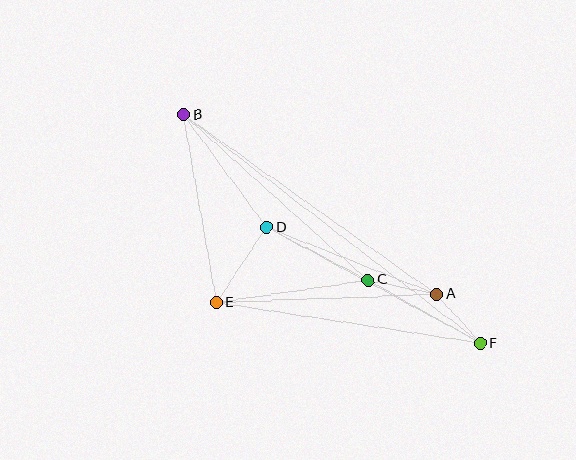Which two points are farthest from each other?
Points B and F are farthest from each other.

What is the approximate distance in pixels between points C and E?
The distance between C and E is approximately 154 pixels.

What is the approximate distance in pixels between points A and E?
The distance between A and E is approximately 220 pixels.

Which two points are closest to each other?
Points A and F are closest to each other.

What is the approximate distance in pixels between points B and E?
The distance between B and E is approximately 190 pixels.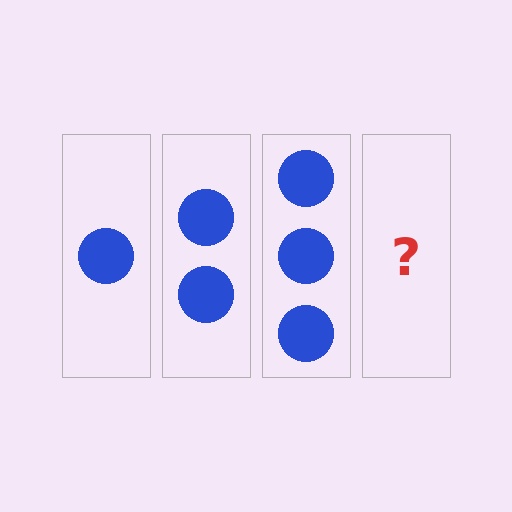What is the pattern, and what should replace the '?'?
The pattern is that each step adds one more circle. The '?' should be 4 circles.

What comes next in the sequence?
The next element should be 4 circles.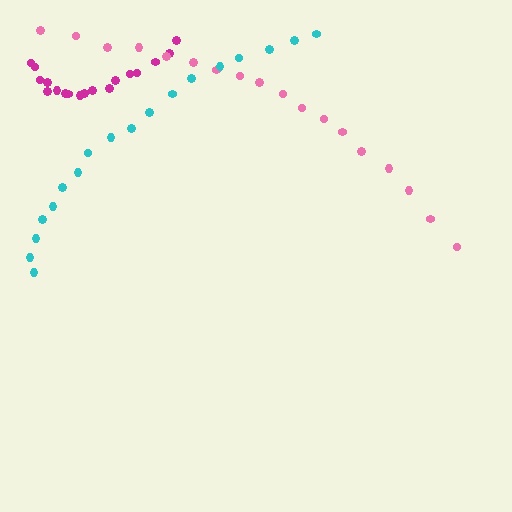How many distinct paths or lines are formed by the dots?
There are 3 distinct paths.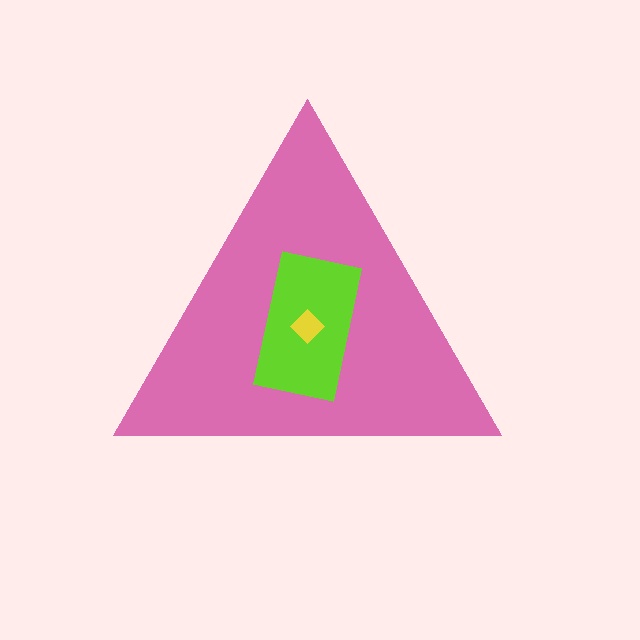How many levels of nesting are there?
3.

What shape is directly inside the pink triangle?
The lime rectangle.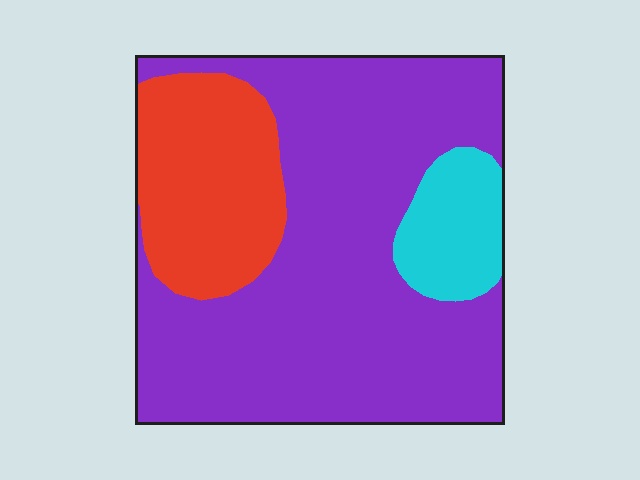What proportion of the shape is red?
Red takes up less than a quarter of the shape.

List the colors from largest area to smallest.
From largest to smallest: purple, red, cyan.